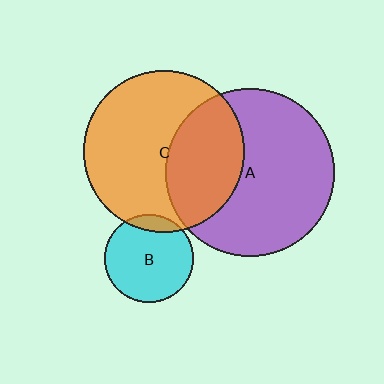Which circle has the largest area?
Circle A (purple).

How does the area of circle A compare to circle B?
Approximately 3.6 times.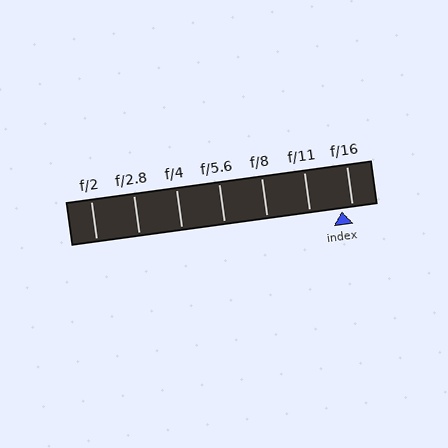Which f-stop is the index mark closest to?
The index mark is closest to f/16.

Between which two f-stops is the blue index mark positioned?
The index mark is between f/11 and f/16.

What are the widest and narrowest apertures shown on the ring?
The widest aperture shown is f/2 and the narrowest is f/16.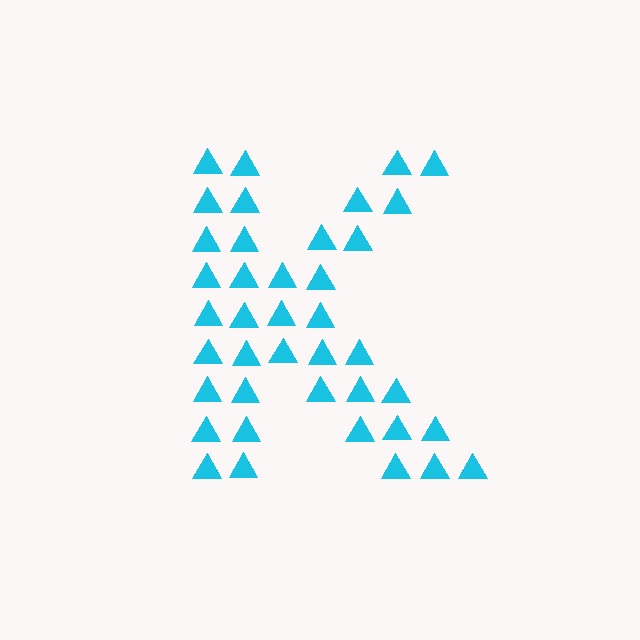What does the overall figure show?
The overall figure shows the letter K.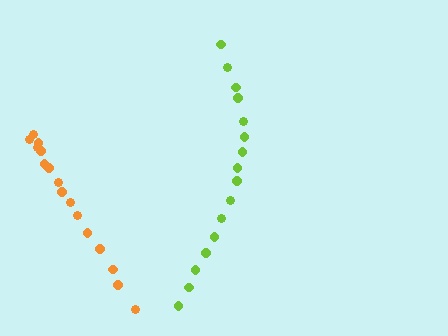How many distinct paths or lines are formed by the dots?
There are 2 distinct paths.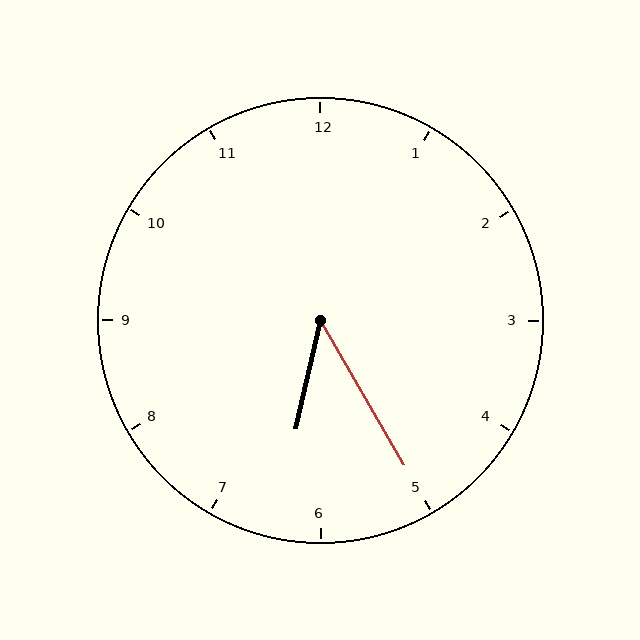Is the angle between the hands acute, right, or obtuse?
It is acute.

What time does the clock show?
6:25.